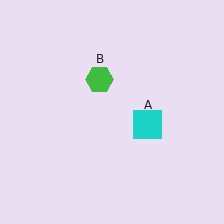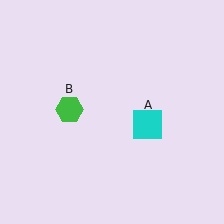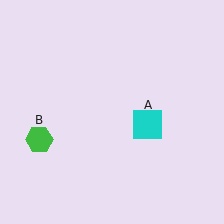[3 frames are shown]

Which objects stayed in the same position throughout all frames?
Cyan square (object A) remained stationary.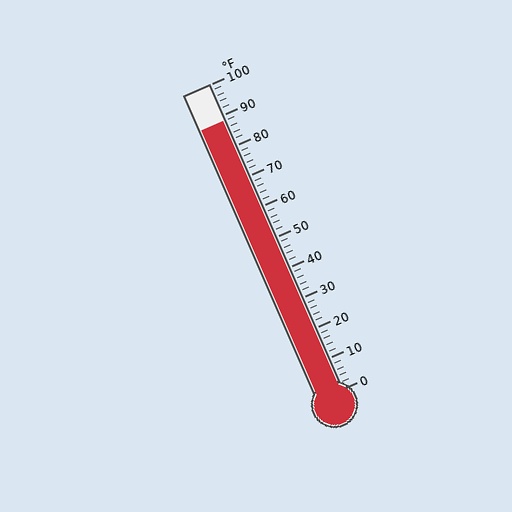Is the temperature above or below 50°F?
The temperature is above 50°F.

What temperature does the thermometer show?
The thermometer shows approximately 88°F.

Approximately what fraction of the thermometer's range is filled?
The thermometer is filled to approximately 90% of its range.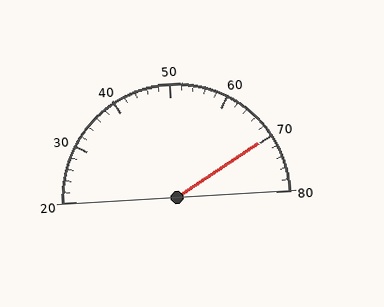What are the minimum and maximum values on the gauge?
The gauge ranges from 20 to 80.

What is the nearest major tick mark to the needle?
The nearest major tick mark is 70.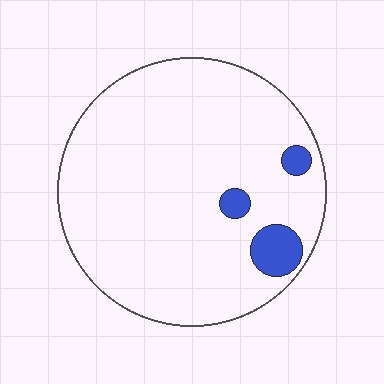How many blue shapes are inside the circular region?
3.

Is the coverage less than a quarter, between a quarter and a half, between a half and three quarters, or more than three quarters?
Less than a quarter.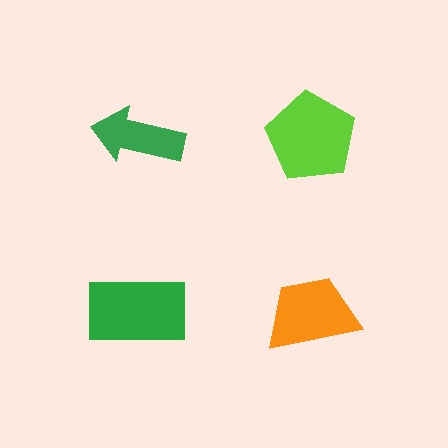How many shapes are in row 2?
2 shapes.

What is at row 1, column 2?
A lime pentagon.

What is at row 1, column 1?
A green arrow.